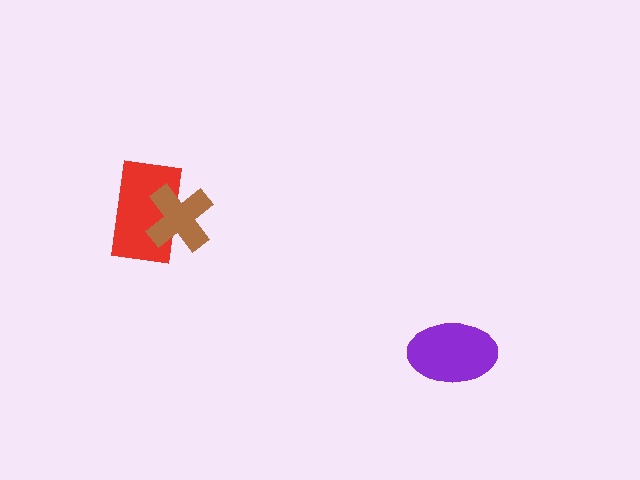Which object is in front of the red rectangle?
The brown cross is in front of the red rectangle.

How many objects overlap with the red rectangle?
1 object overlaps with the red rectangle.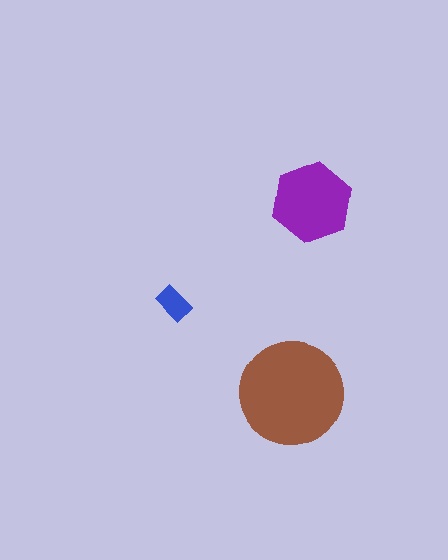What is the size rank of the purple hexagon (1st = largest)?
2nd.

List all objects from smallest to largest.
The blue rectangle, the purple hexagon, the brown circle.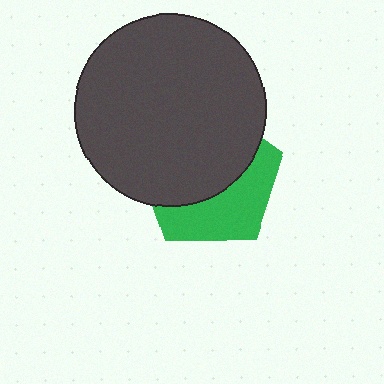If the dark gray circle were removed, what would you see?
You would see the complete green pentagon.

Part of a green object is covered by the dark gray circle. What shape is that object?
It is a pentagon.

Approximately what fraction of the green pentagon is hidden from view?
Roughly 59% of the green pentagon is hidden behind the dark gray circle.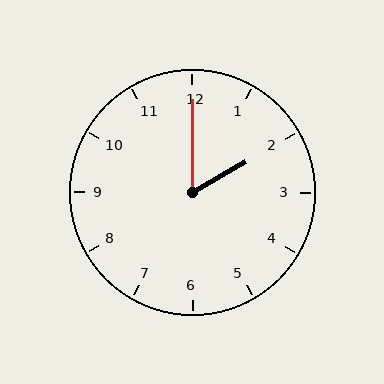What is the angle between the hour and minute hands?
Approximately 60 degrees.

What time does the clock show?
2:00.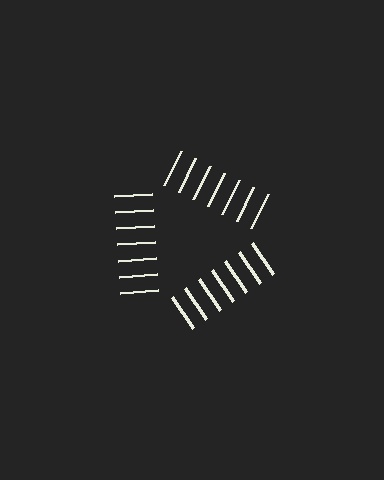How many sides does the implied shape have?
3 sides — the line-ends trace a triangle.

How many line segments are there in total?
21 — 7 along each of the 3 edges.